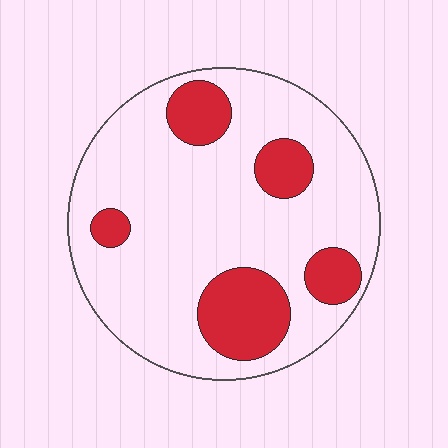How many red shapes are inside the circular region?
5.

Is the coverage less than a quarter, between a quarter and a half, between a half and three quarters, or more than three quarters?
Less than a quarter.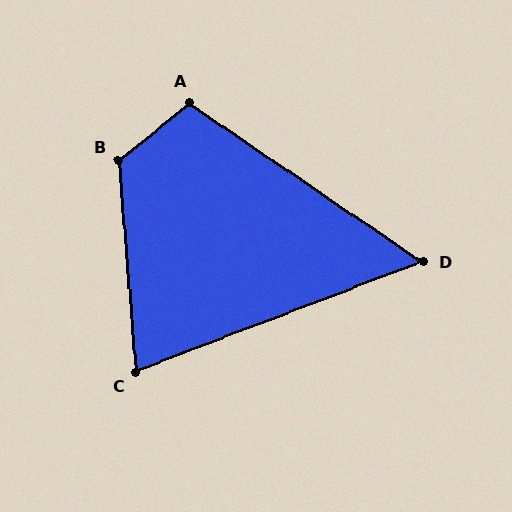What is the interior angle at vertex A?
Approximately 106 degrees (obtuse).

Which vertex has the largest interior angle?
B, at approximately 125 degrees.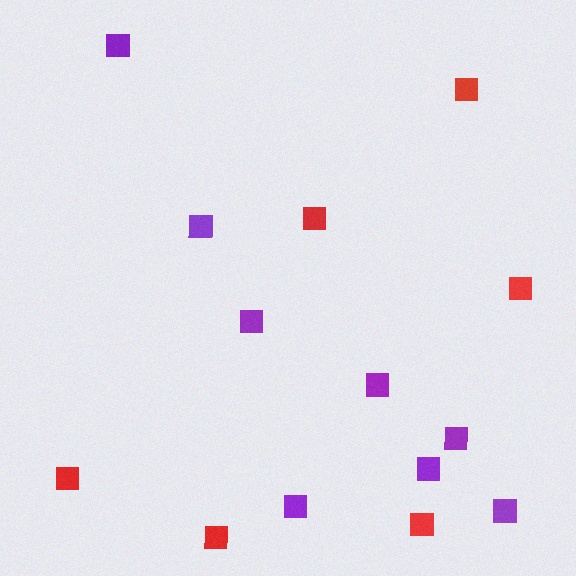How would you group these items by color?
There are 2 groups: one group of purple squares (8) and one group of red squares (6).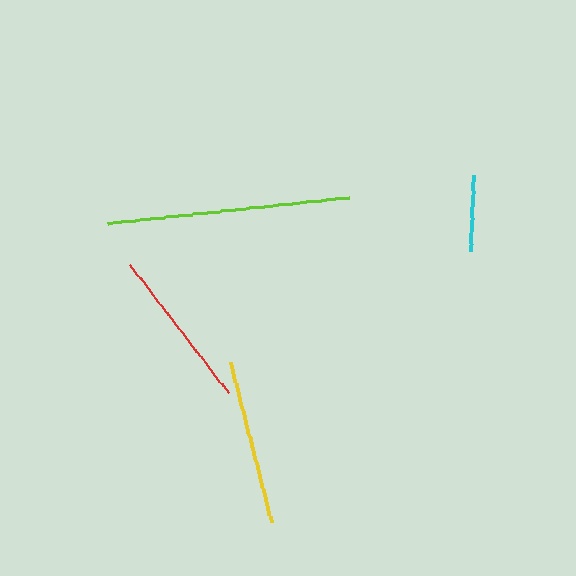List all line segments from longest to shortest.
From longest to shortest: lime, yellow, red, cyan.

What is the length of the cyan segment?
The cyan segment is approximately 76 pixels long.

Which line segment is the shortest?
The cyan line is the shortest at approximately 76 pixels.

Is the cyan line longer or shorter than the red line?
The red line is longer than the cyan line.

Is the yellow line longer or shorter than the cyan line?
The yellow line is longer than the cyan line.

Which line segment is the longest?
The lime line is the longest at approximately 242 pixels.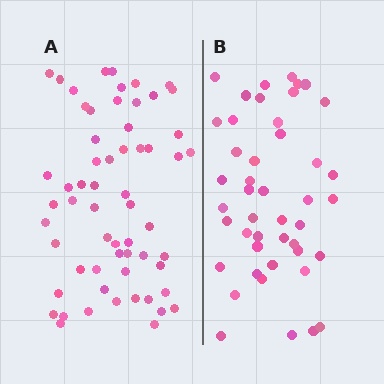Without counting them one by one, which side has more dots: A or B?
Region A (the left region) has more dots.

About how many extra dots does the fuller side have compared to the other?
Region A has approximately 15 more dots than region B.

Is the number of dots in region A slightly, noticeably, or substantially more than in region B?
Region A has noticeably more, but not dramatically so. The ratio is roughly 1.3 to 1.